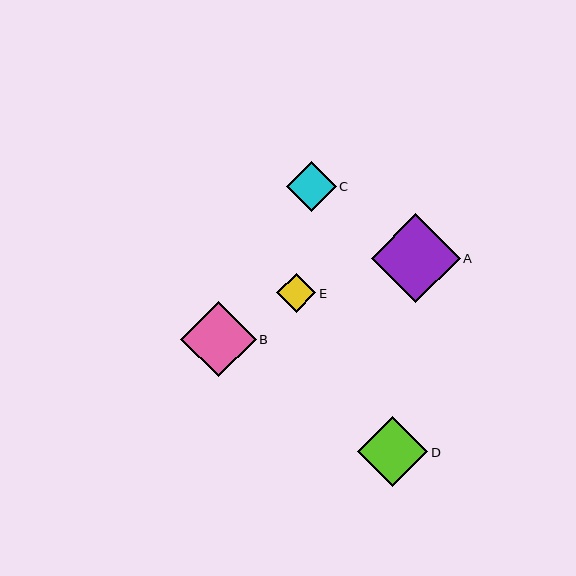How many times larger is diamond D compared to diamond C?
Diamond D is approximately 1.4 times the size of diamond C.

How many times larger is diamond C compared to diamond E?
Diamond C is approximately 1.3 times the size of diamond E.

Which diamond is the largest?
Diamond A is the largest with a size of approximately 89 pixels.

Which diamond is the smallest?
Diamond E is the smallest with a size of approximately 39 pixels.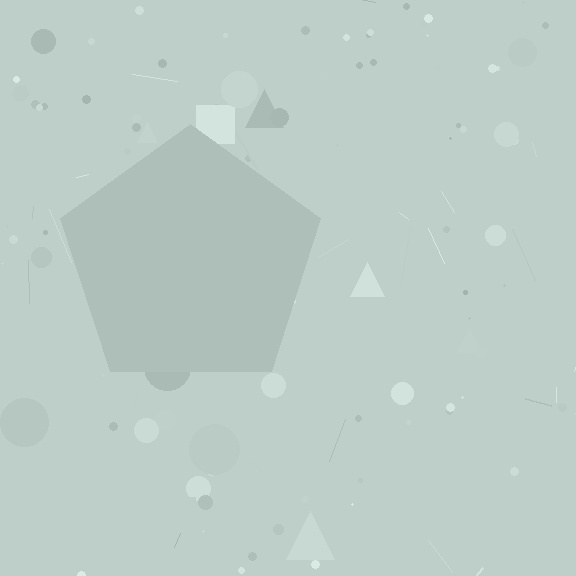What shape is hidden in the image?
A pentagon is hidden in the image.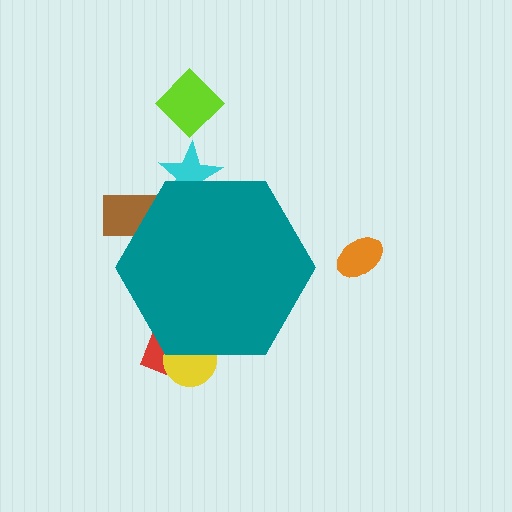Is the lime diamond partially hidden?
No, the lime diamond is fully visible.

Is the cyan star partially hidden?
Yes, the cyan star is partially hidden behind the teal hexagon.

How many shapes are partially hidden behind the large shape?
4 shapes are partially hidden.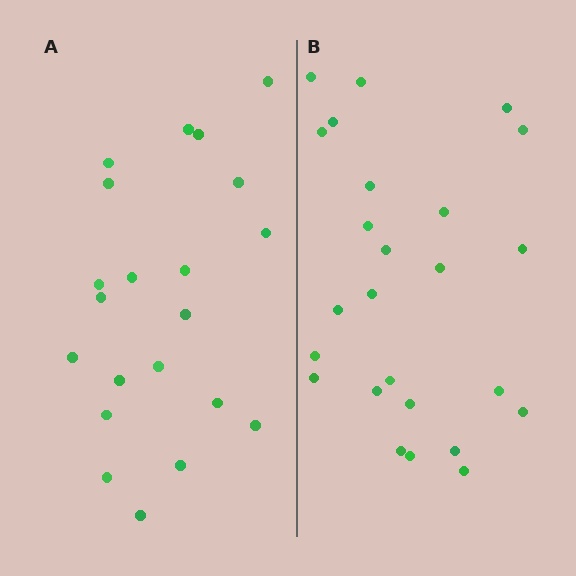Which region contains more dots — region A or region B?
Region B (the right region) has more dots.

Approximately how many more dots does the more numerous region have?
Region B has about 4 more dots than region A.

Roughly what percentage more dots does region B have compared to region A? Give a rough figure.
About 20% more.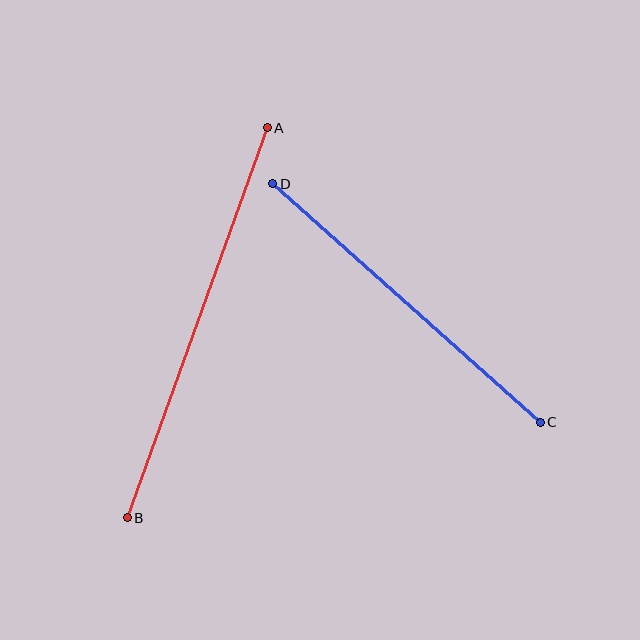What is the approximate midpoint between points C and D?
The midpoint is at approximately (406, 303) pixels.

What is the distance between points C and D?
The distance is approximately 358 pixels.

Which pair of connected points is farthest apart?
Points A and B are farthest apart.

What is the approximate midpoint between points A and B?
The midpoint is at approximately (197, 323) pixels.